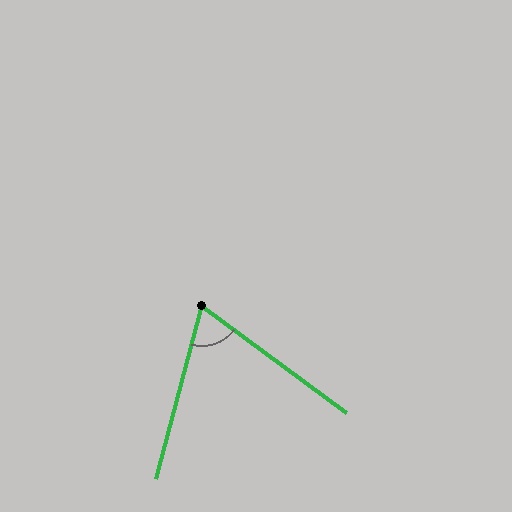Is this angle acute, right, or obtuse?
It is acute.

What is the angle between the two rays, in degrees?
Approximately 69 degrees.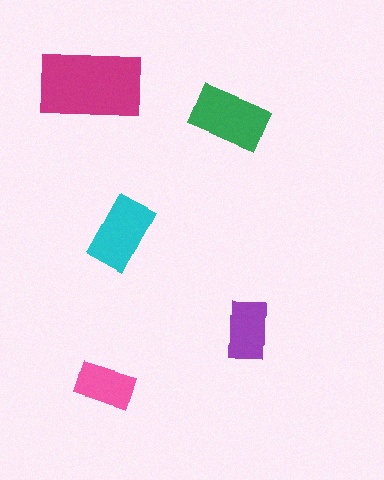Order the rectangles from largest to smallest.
the magenta one, the green one, the cyan one, the purple one, the pink one.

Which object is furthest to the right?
The purple rectangle is rightmost.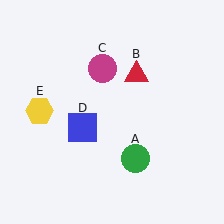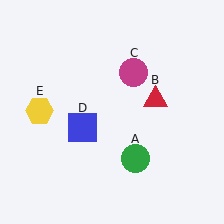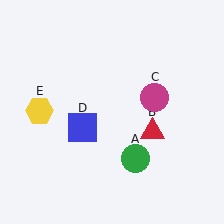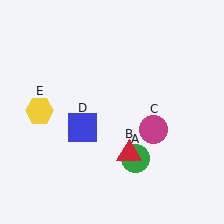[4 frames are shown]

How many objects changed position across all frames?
2 objects changed position: red triangle (object B), magenta circle (object C).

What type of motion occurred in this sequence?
The red triangle (object B), magenta circle (object C) rotated clockwise around the center of the scene.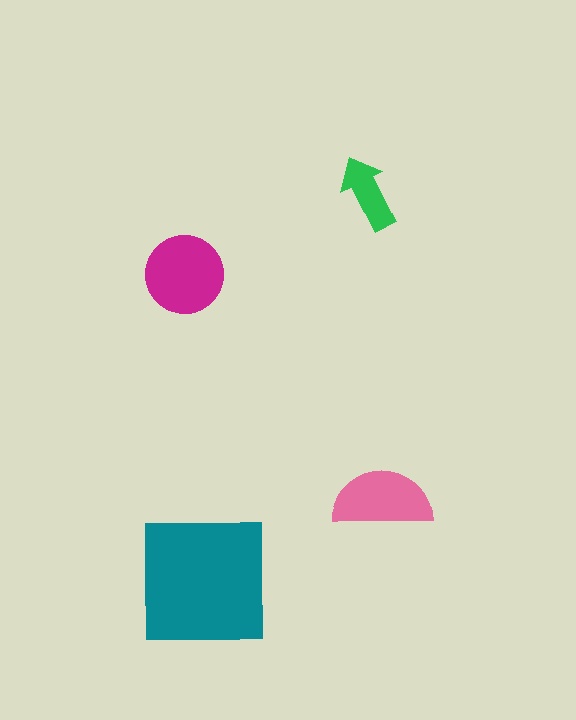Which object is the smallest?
The green arrow.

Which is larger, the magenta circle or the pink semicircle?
The magenta circle.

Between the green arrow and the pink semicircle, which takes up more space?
The pink semicircle.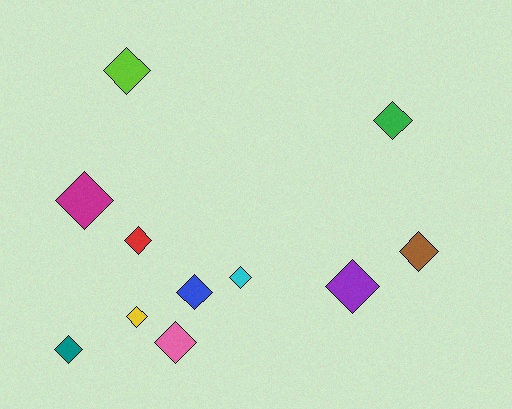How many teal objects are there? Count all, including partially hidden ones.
There is 1 teal object.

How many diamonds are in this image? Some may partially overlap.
There are 11 diamonds.